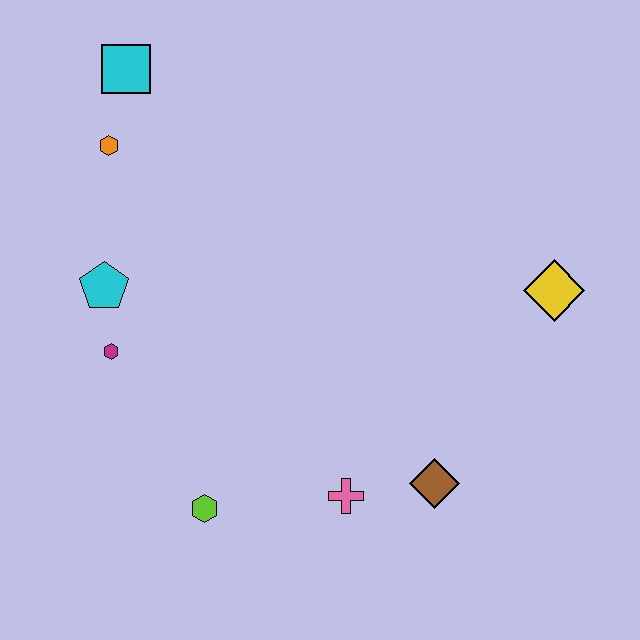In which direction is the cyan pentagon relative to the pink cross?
The cyan pentagon is to the left of the pink cross.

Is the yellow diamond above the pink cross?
Yes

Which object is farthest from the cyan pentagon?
The yellow diamond is farthest from the cyan pentagon.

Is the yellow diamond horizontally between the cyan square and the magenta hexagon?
No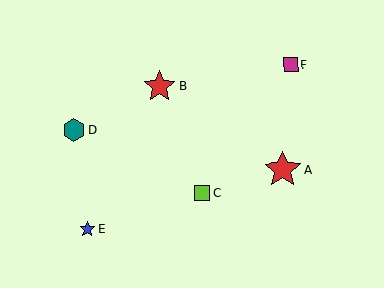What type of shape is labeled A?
Shape A is a red star.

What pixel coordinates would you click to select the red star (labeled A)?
Click at (283, 170) to select the red star A.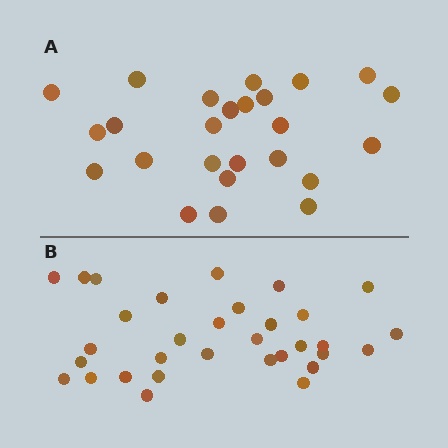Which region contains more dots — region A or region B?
Region B (the bottom region) has more dots.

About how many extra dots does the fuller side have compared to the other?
Region B has roughly 8 or so more dots than region A.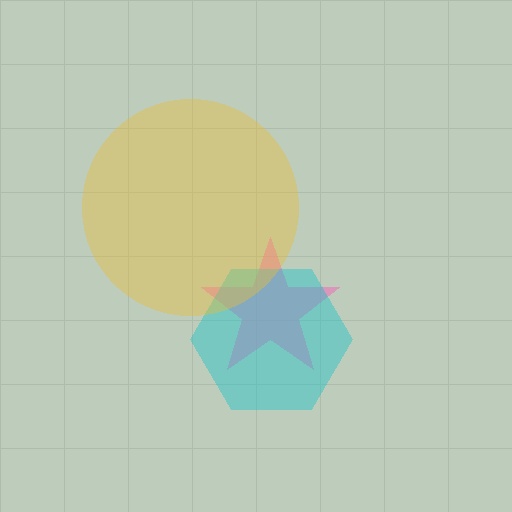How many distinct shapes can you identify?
There are 3 distinct shapes: a pink star, a cyan hexagon, a yellow circle.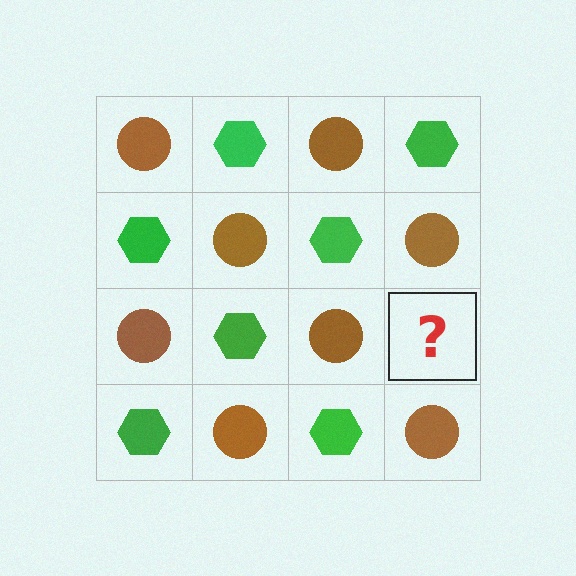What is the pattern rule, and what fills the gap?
The rule is that it alternates brown circle and green hexagon in a checkerboard pattern. The gap should be filled with a green hexagon.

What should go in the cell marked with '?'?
The missing cell should contain a green hexagon.